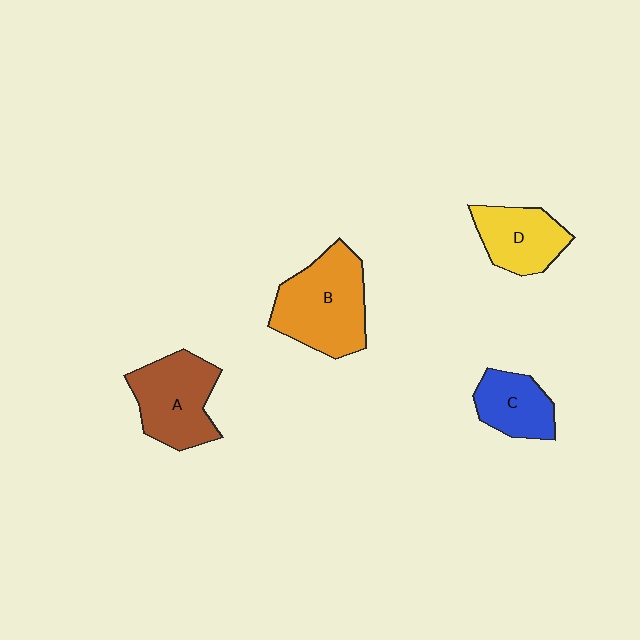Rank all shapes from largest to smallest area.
From largest to smallest: B (orange), A (brown), D (yellow), C (blue).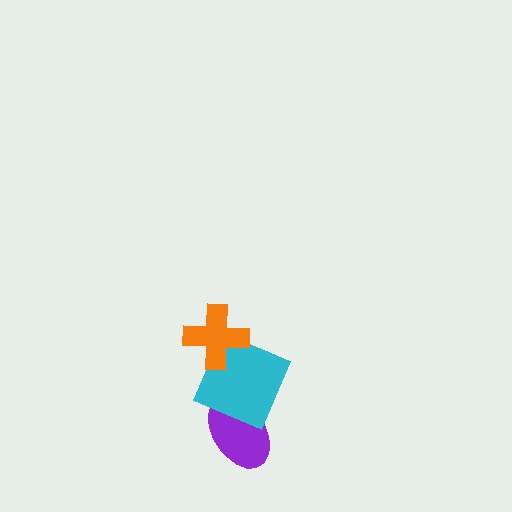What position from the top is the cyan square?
The cyan square is 2nd from the top.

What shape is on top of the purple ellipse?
The cyan square is on top of the purple ellipse.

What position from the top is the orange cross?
The orange cross is 1st from the top.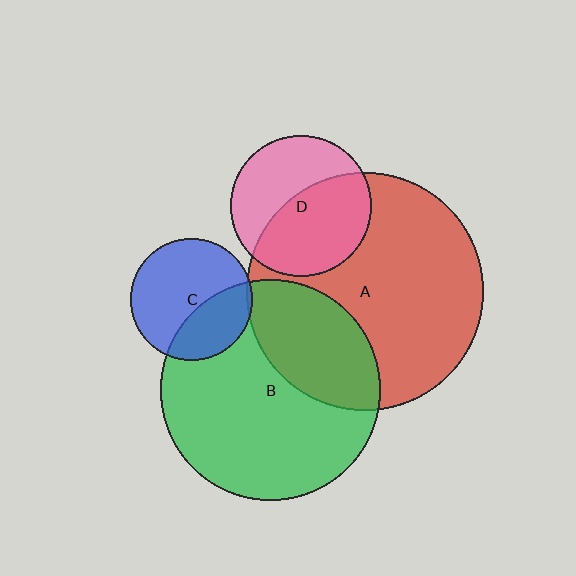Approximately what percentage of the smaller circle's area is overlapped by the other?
Approximately 30%.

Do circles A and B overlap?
Yes.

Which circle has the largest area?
Circle A (red).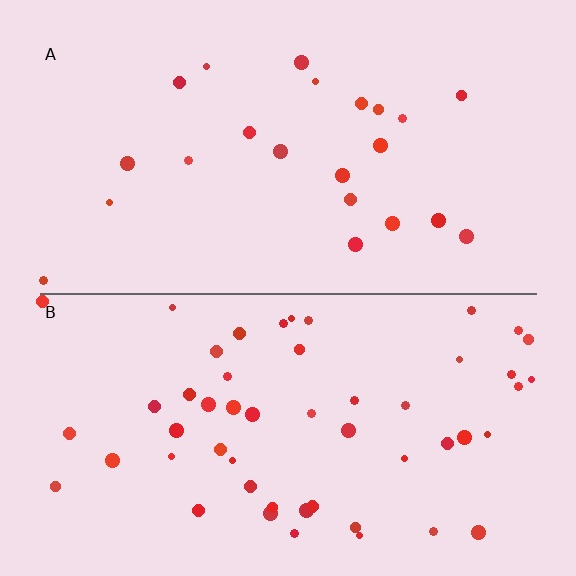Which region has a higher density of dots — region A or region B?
B (the bottom).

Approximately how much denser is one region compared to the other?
Approximately 2.2× — region B over region A.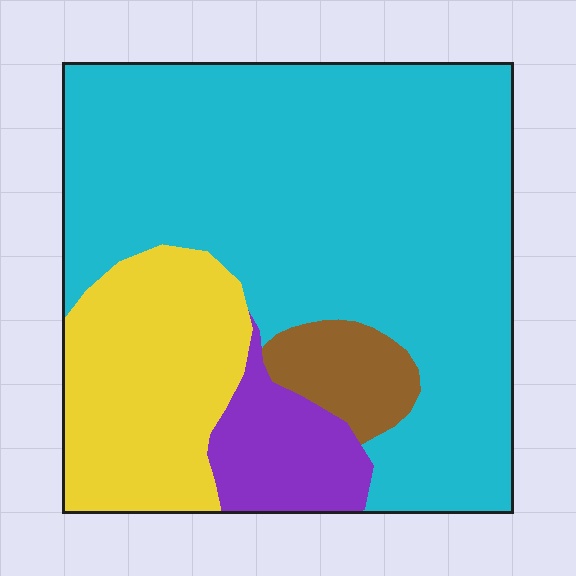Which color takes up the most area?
Cyan, at roughly 65%.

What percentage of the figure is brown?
Brown takes up about one tenth (1/10) of the figure.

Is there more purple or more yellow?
Yellow.